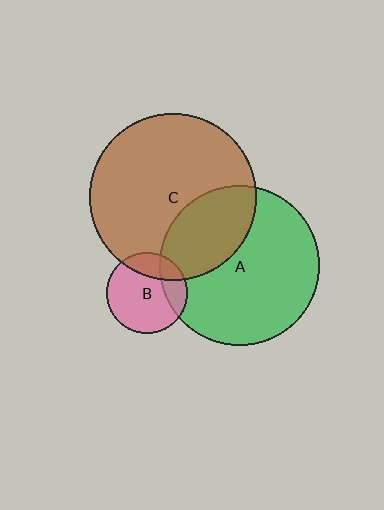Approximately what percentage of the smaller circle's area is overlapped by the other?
Approximately 30%.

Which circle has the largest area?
Circle C (brown).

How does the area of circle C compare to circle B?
Approximately 4.3 times.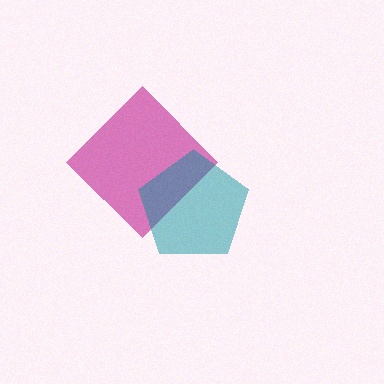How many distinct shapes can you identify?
There are 2 distinct shapes: a magenta diamond, a teal pentagon.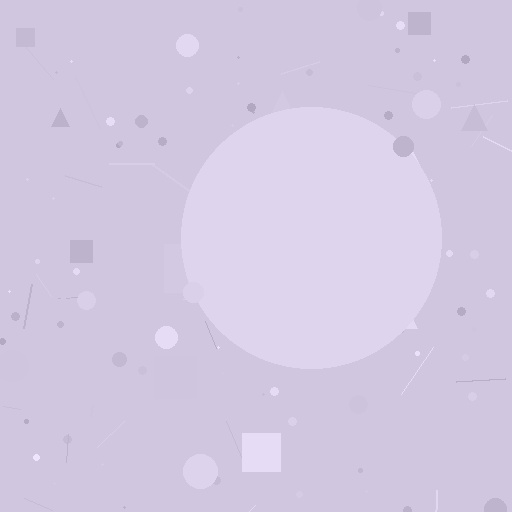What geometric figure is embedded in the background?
A circle is embedded in the background.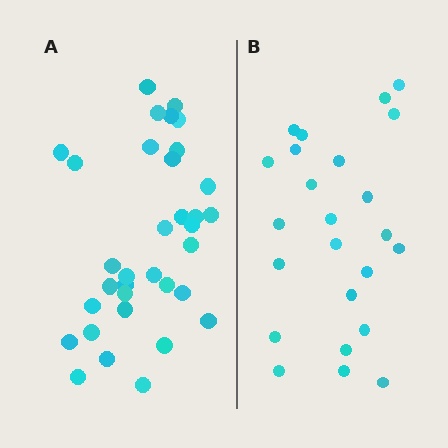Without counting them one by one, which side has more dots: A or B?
Region A (the left region) has more dots.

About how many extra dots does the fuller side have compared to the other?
Region A has roughly 10 or so more dots than region B.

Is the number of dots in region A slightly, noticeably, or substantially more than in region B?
Region A has noticeably more, but not dramatically so. The ratio is roughly 1.4 to 1.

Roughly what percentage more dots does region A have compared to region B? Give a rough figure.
About 40% more.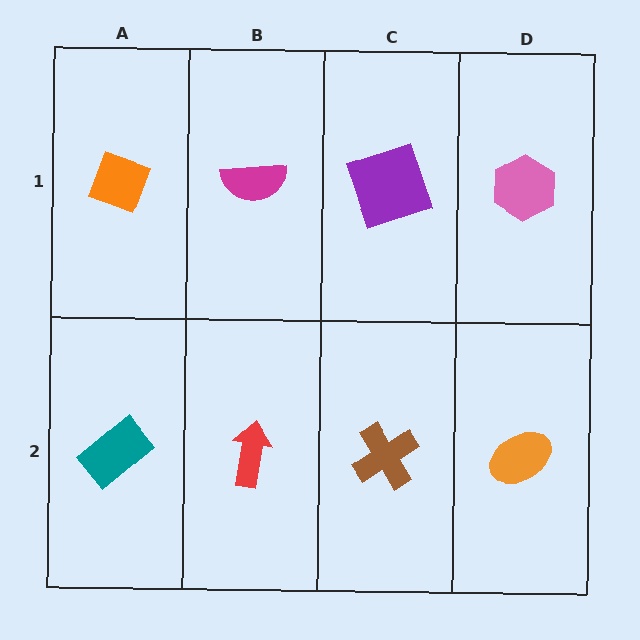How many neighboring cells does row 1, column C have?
3.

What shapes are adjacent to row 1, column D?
An orange ellipse (row 2, column D), a purple square (row 1, column C).